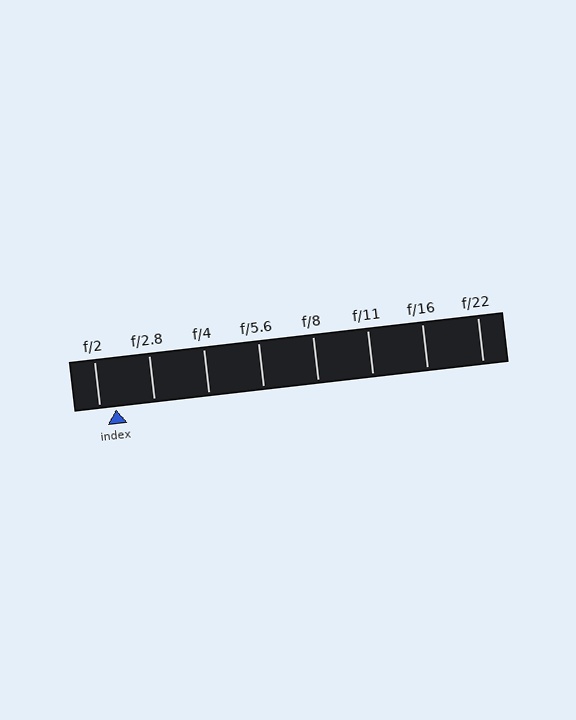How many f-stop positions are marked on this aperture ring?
There are 8 f-stop positions marked.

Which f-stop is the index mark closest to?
The index mark is closest to f/2.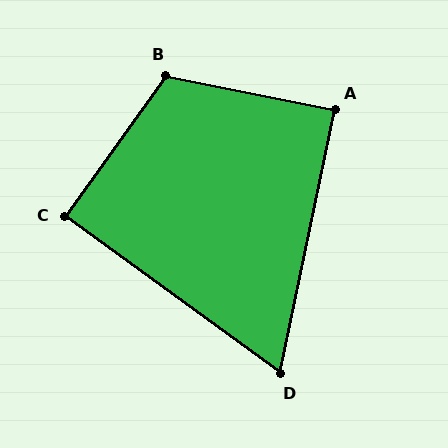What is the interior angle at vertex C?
Approximately 90 degrees (approximately right).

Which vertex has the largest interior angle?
B, at approximately 114 degrees.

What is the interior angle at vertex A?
Approximately 90 degrees (approximately right).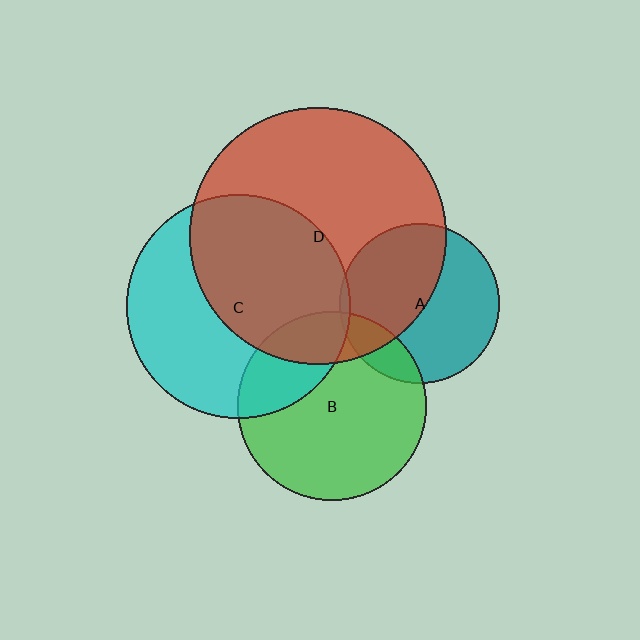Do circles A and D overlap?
Yes.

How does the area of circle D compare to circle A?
Approximately 2.6 times.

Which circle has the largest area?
Circle D (red).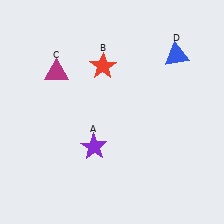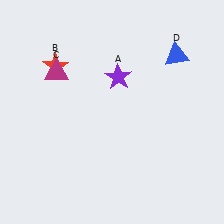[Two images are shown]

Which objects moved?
The objects that moved are: the purple star (A), the red star (B).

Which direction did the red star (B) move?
The red star (B) moved left.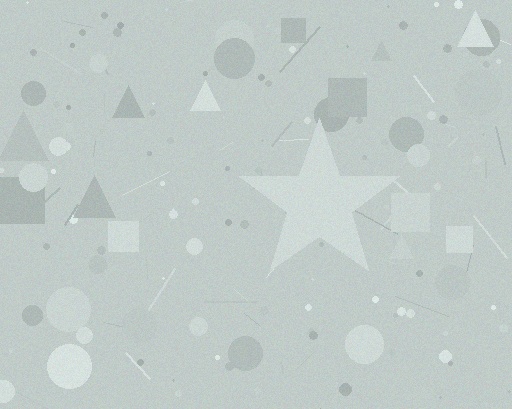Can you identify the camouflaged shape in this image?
The camouflaged shape is a star.